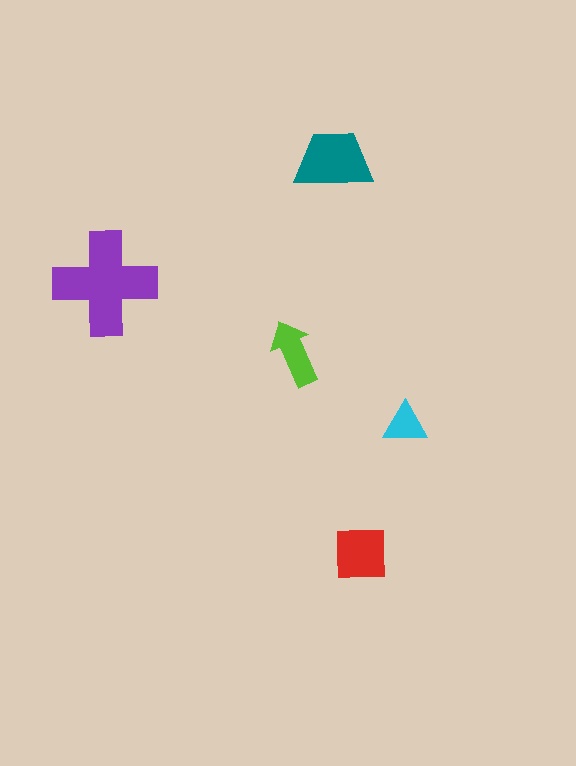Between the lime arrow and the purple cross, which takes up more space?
The purple cross.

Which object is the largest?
The purple cross.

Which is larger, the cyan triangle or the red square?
The red square.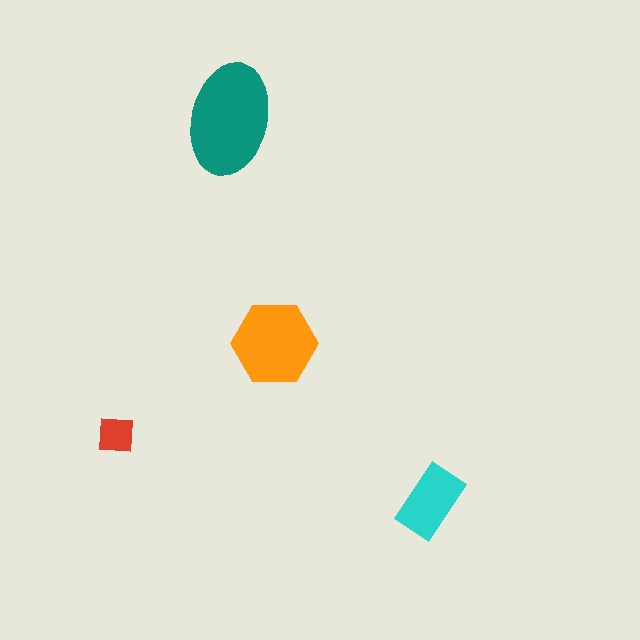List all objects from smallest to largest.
The red square, the cyan rectangle, the orange hexagon, the teal ellipse.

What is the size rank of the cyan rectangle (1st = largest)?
3rd.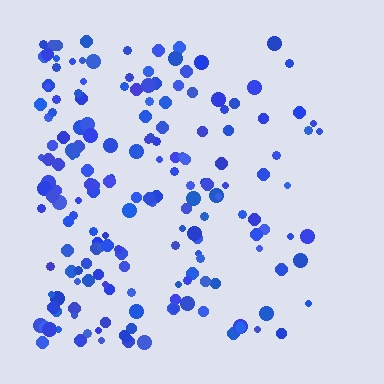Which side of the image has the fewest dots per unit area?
The right.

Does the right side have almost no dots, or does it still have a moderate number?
Still a moderate number, just noticeably fewer than the left.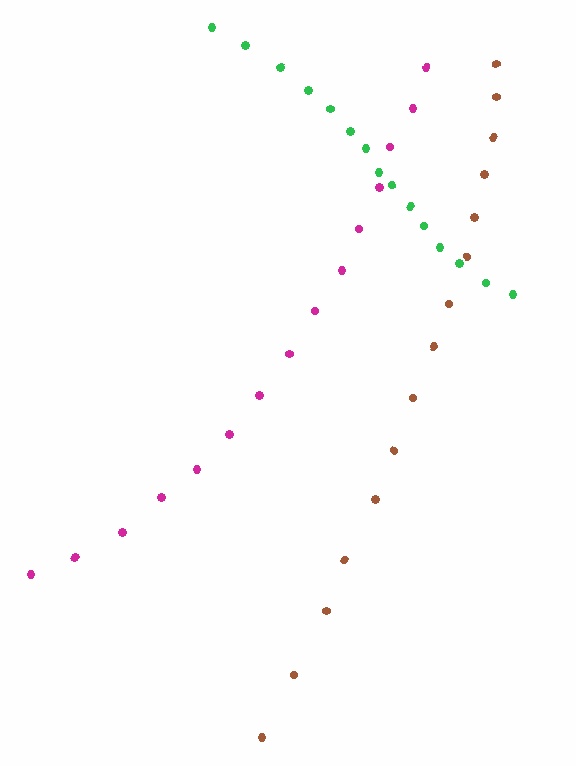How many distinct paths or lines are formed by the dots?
There are 3 distinct paths.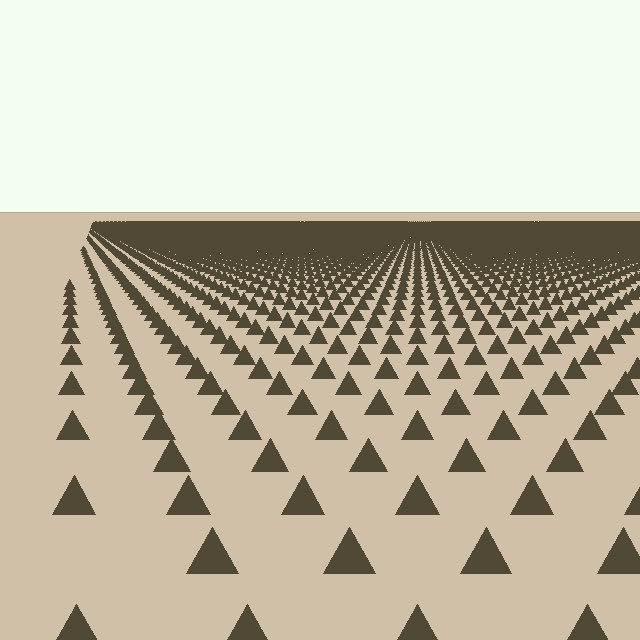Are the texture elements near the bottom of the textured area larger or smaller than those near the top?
Larger. Near the bottom, elements are closer to the viewer and appear at a bigger on-screen size.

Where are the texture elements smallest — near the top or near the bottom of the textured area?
Near the top.